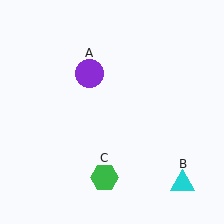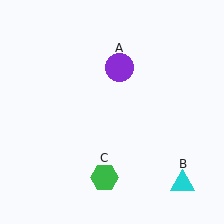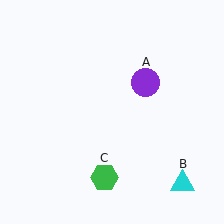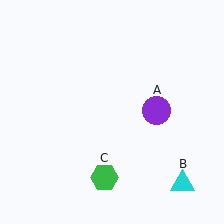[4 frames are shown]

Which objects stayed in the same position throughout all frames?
Cyan triangle (object B) and green hexagon (object C) remained stationary.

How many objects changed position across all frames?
1 object changed position: purple circle (object A).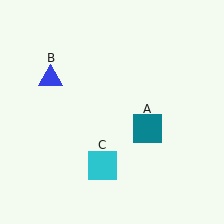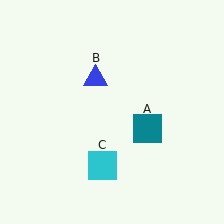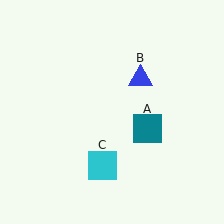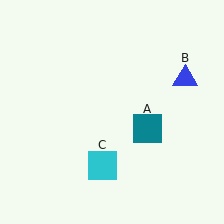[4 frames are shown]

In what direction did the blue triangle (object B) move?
The blue triangle (object B) moved right.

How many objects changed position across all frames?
1 object changed position: blue triangle (object B).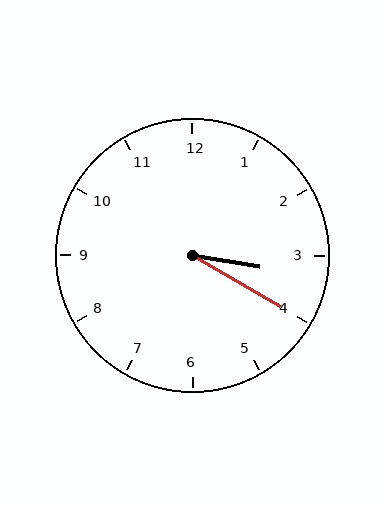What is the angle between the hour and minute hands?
Approximately 20 degrees.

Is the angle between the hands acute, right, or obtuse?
It is acute.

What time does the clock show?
3:20.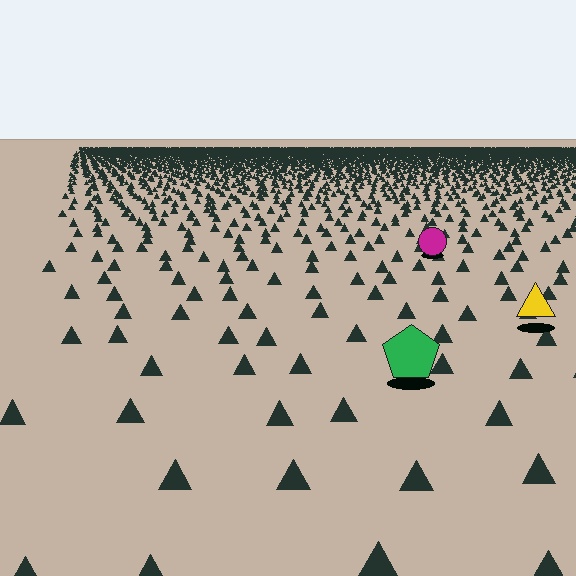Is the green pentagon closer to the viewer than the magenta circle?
Yes. The green pentagon is closer — you can tell from the texture gradient: the ground texture is coarser near it.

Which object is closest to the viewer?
The green pentagon is closest. The texture marks near it are larger and more spread out.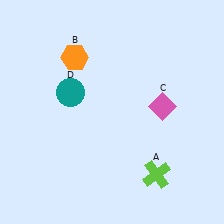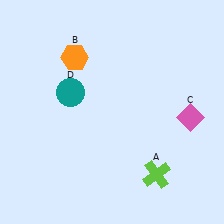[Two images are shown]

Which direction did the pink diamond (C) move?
The pink diamond (C) moved right.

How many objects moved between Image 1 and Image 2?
1 object moved between the two images.